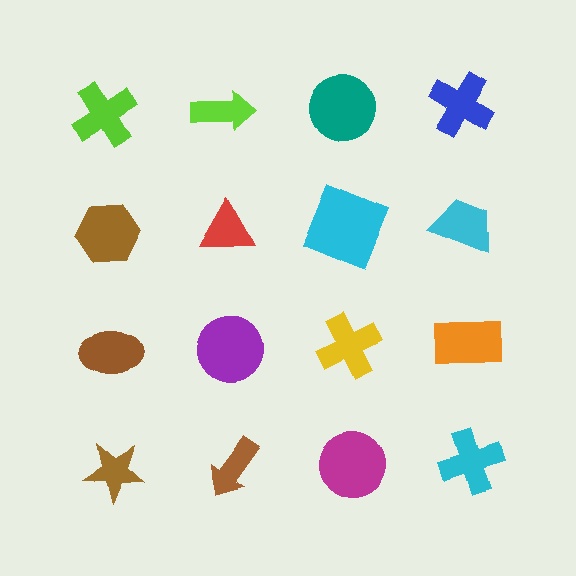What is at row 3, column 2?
A purple circle.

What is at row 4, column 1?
A brown star.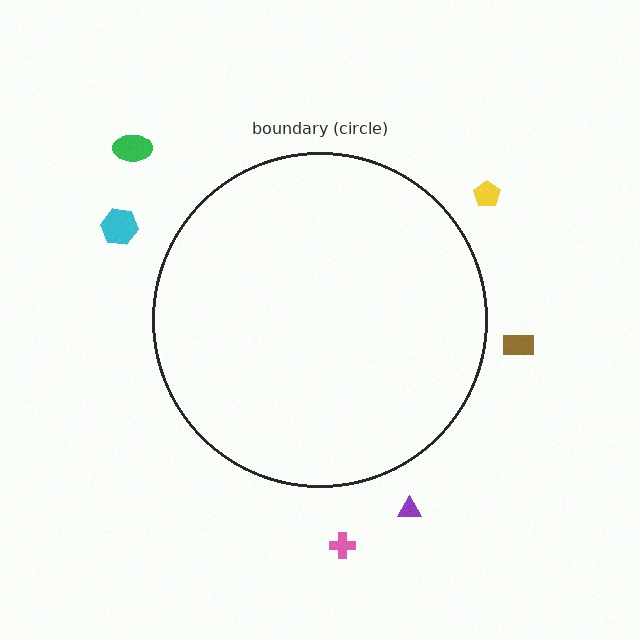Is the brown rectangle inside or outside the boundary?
Outside.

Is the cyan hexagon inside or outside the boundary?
Outside.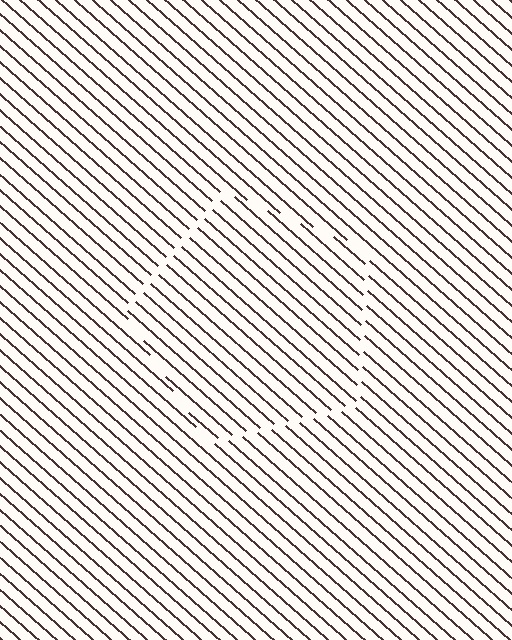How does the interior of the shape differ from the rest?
The interior of the shape contains the same grating, shifted by half a period — the contour is defined by the phase discontinuity where line-ends from the inner and outer gratings abut.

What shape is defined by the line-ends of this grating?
An illusory pentagon. The interior of the shape contains the same grating, shifted by half a period — the contour is defined by the phase discontinuity where line-ends from the inner and outer gratings abut.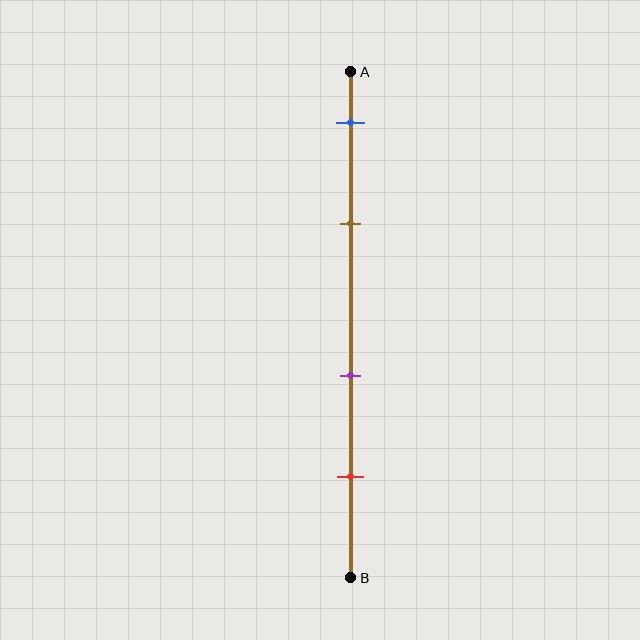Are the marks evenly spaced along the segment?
No, the marks are not evenly spaced.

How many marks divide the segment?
There are 4 marks dividing the segment.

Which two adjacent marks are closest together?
The blue and brown marks are the closest adjacent pair.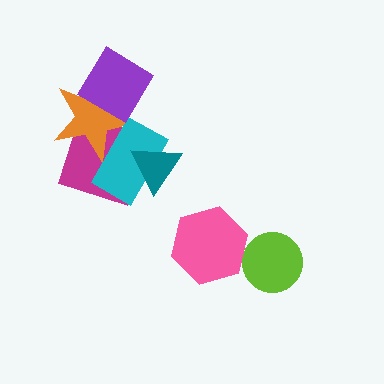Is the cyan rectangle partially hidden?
Yes, it is partially covered by another shape.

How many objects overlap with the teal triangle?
2 objects overlap with the teal triangle.